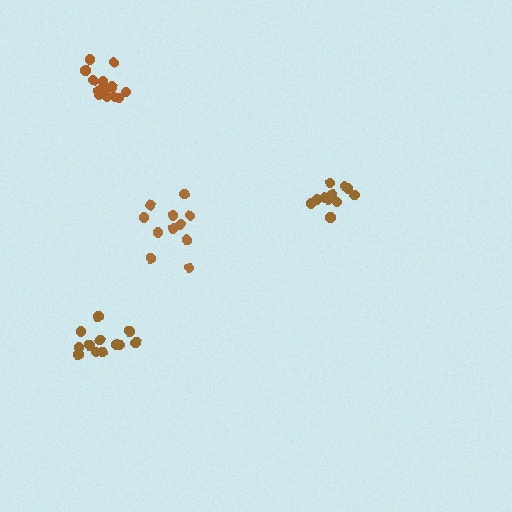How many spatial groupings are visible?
There are 4 spatial groupings.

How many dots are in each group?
Group 1: 11 dots, Group 2: 12 dots, Group 3: 15 dots, Group 4: 11 dots (49 total).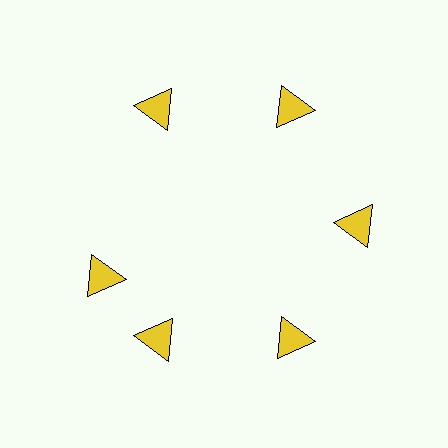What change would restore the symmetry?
The symmetry would be restored by rotating it back into even spacing with its neighbors so that all 6 triangles sit at equal angles and equal distance from the center.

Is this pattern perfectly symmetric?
No. The 6 yellow triangles are arranged in a ring, but one element near the 9 o'clock position is rotated out of alignment along the ring, breaking the 6-fold rotational symmetry.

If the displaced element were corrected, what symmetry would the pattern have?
It would have 6-fold rotational symmetry — the pattern would map onto itself every 60 degrees.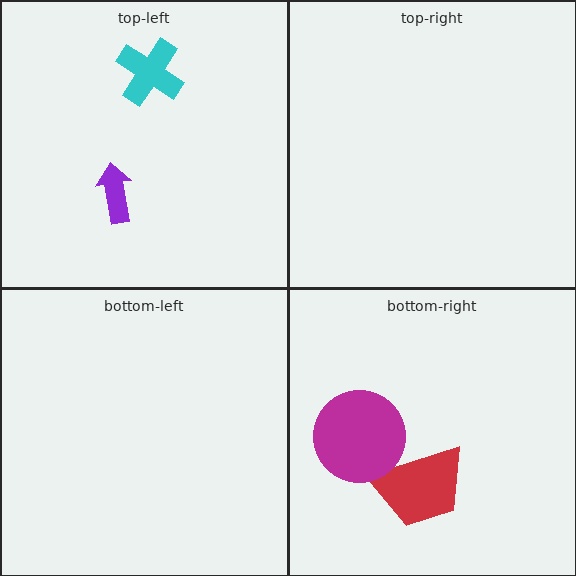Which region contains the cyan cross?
The top-left region.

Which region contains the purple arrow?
The top-left region.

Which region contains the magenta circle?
The bottom-right region.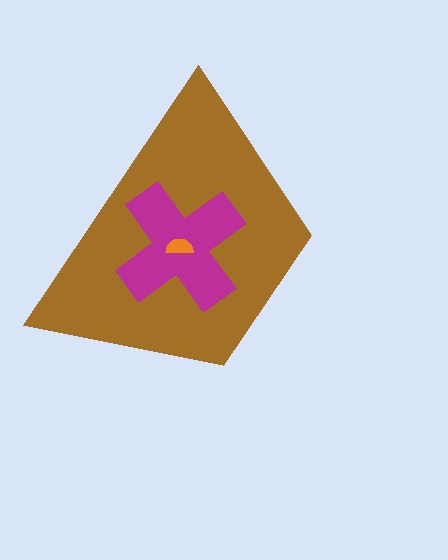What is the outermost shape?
The brown trapezoid.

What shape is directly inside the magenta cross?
The orange semicircle.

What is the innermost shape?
The orange semicircle.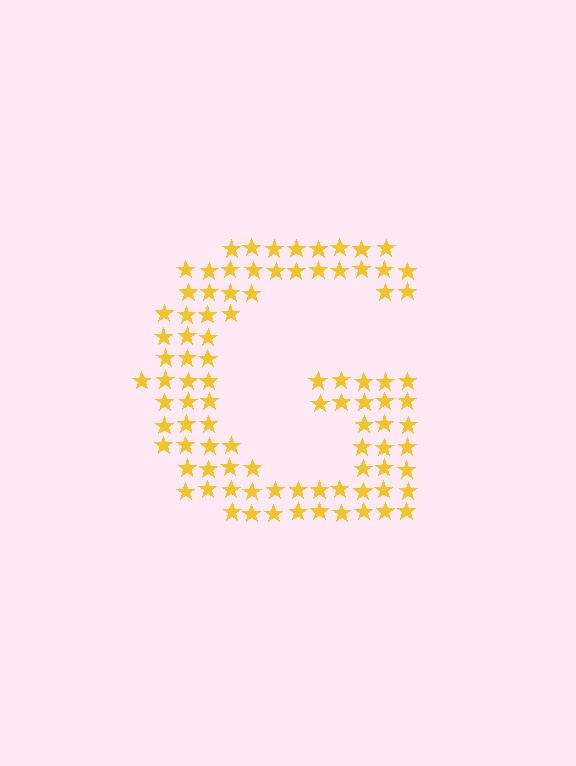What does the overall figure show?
The overall figure shows the letter G.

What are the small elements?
The small elements are stars.